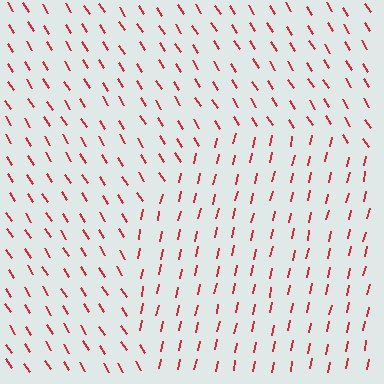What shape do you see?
I see a circle.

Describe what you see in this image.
The image is filled with small red line segments. A circle region in the image has lines oriented differently from the surrounding lines, creating a visible texture boundary.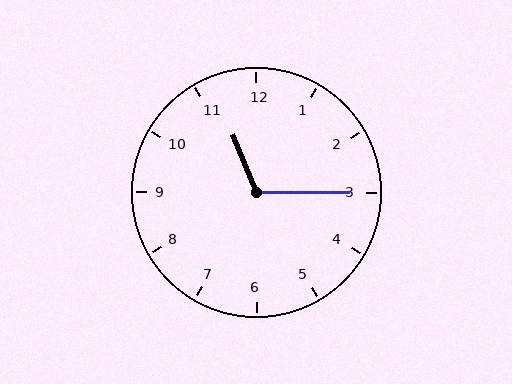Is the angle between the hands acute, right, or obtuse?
It is obtuse.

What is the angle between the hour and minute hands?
Approximately 112 degrees.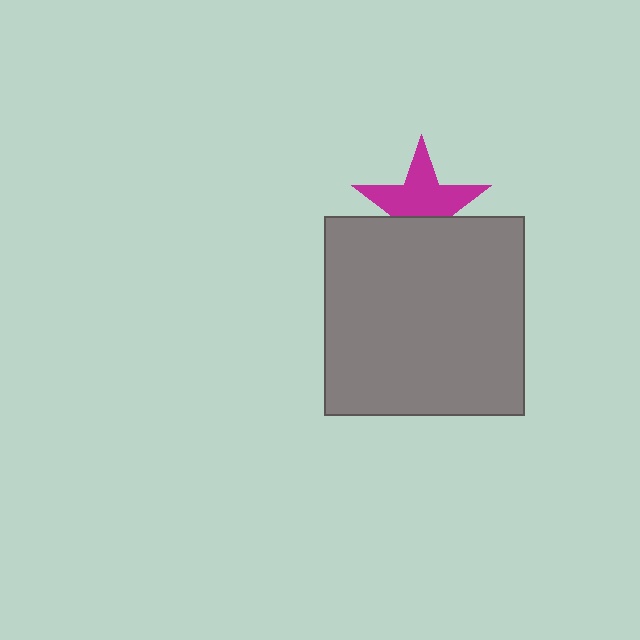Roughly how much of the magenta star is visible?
About half of it is visible (roughly 62%).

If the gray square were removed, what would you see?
You would see the complete magenta star.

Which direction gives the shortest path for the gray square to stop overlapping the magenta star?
Moving down gives the shortest separation.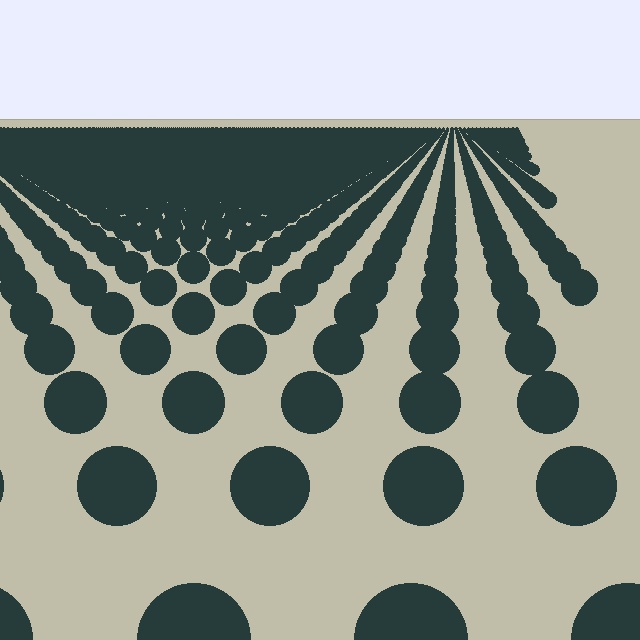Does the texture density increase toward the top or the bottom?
Density increases toward the top.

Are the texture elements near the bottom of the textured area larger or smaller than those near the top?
Larger. Near the bottom, elements are closer to the viewer and appear at a bigger on-screen size.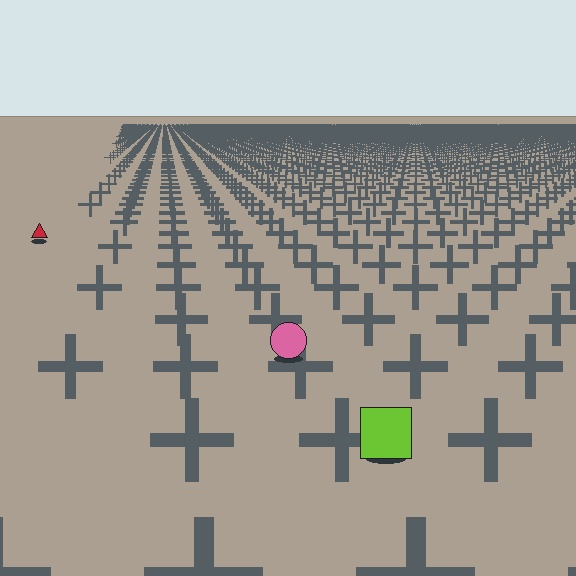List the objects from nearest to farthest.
From nearest to farthest: the lime square, the pink circle, the red triangle.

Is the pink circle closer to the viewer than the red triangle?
Yes. The pink circle is closer — you can tell from the texture gradient: the ground texture is coarser near it.